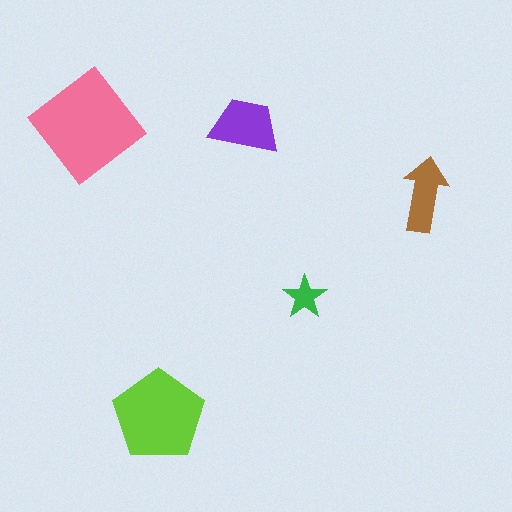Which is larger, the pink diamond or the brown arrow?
The pink diamond.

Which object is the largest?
The pink diamond.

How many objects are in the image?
There are 5 objects in the image.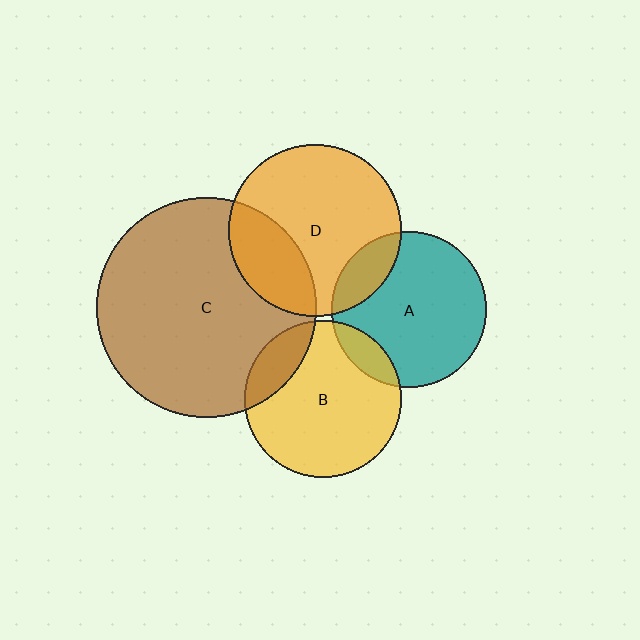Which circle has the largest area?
Circle C (brown).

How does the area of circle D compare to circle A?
Approximately 1.2 times.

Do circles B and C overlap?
Yes.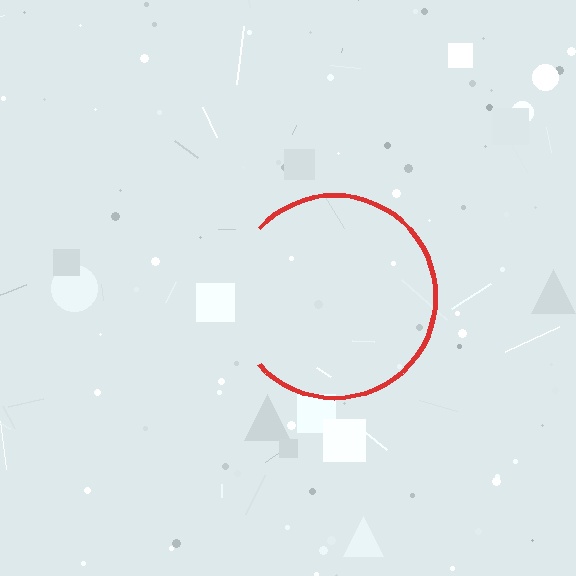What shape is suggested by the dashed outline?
The dashed outline suggests a circle.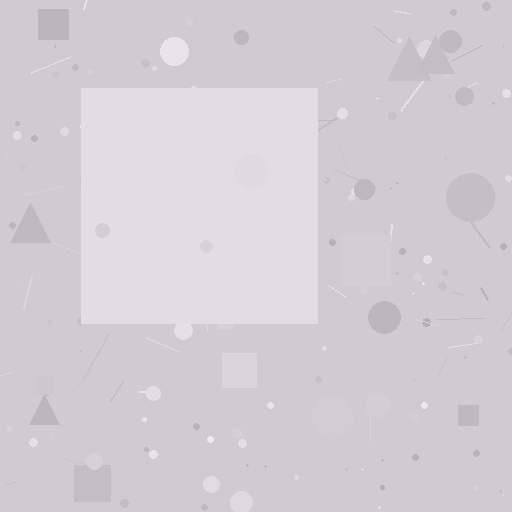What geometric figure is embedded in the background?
A square is embedded in the background.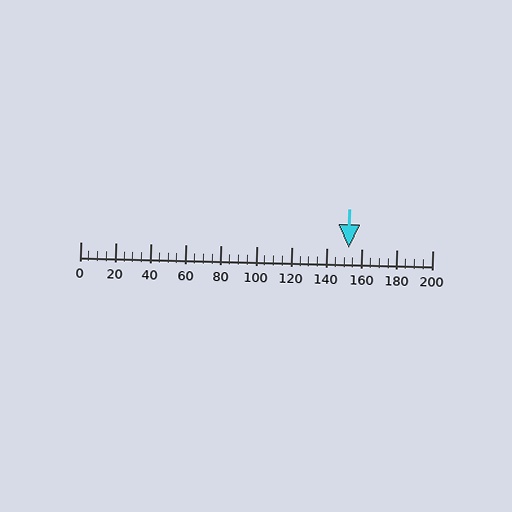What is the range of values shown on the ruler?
The ruler shows values from 0 to 200.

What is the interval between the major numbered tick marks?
The major tick marks are spaced 20 units apart.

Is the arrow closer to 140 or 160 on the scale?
The arrow is closer to 160.